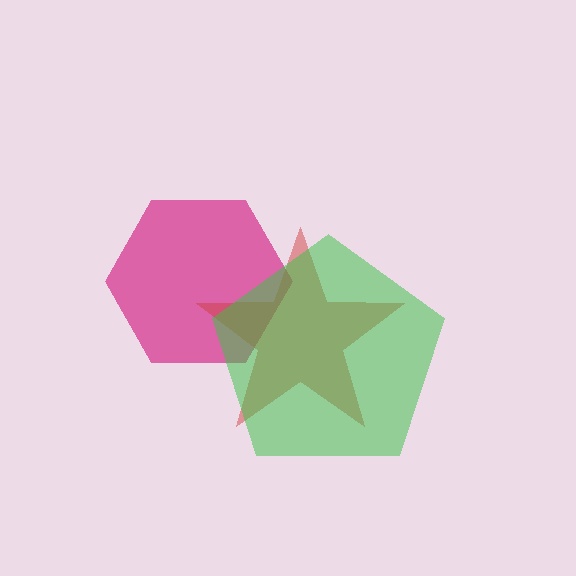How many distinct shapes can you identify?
There are 3 distinct shapes: a magenta hexagon, a red star, a green pentagon.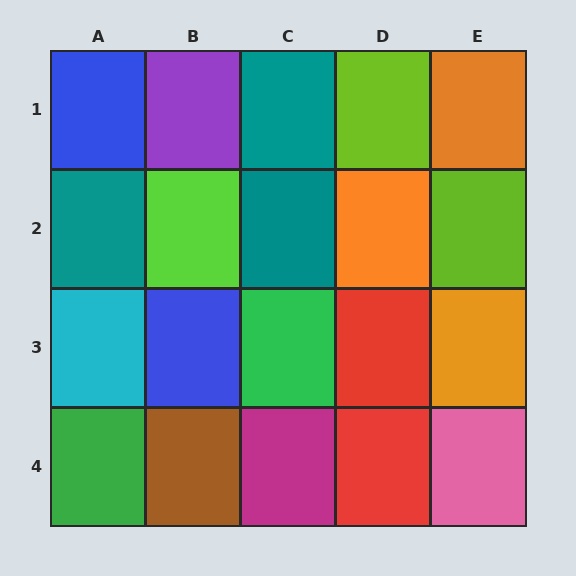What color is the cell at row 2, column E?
Lime.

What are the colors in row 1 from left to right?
Blue, purple, teal, lime, orange.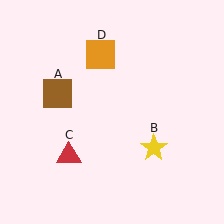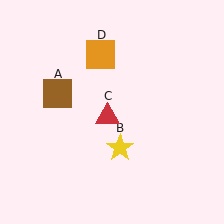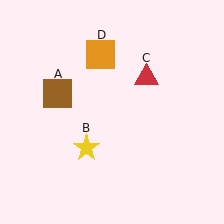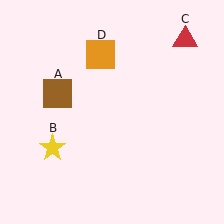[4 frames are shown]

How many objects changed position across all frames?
2 objects changed position: yellow star (object B), red triangle (object C).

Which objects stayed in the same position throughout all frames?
Brown square (object A) and orange square (object D) remained stationary.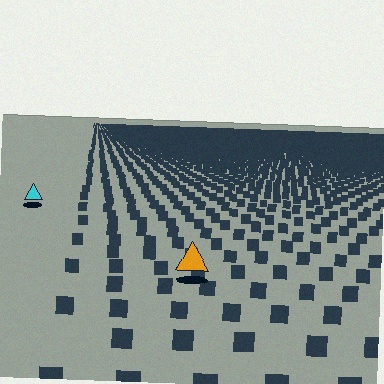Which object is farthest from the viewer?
The cyan triangle is farthest from the viewer. It appears smaller and the ground texture around it is denser.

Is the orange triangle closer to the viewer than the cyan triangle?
Yes. The orange triangle is closer — you can tell from the texture gradient: the ground texture is coarser near it.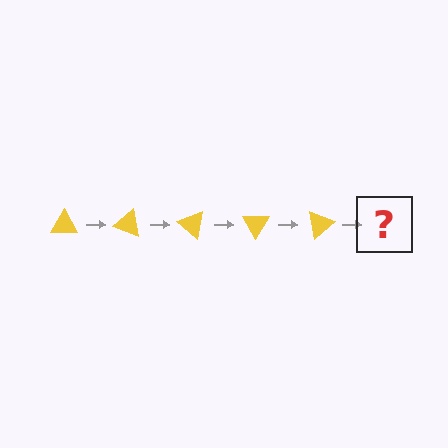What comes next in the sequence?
The next element should be a yellow triangle rotated 100 degrees.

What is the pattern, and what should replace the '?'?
The pattern is that the triangle rotates 20 degrees each step. The '?' should be a yellow triangle rotated 100 degrees.